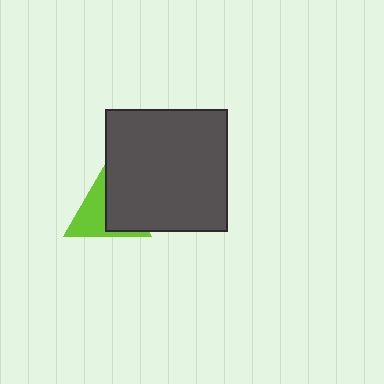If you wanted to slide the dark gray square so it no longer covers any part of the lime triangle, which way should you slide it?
Slide it right — that is the most direct way to separate the two shapes.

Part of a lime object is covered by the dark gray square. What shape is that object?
It is a triangle.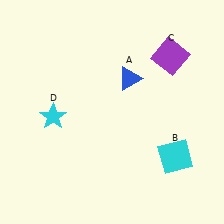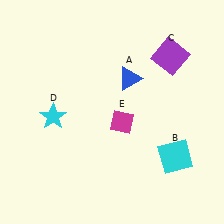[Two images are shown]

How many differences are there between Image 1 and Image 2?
There is 1 difference between the two images.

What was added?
A magenta diamond (E) was added in Image 2.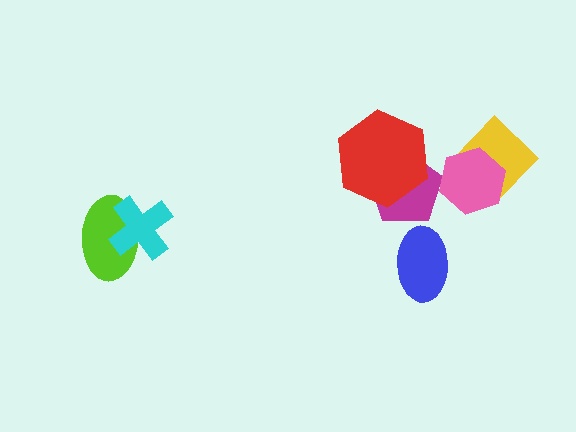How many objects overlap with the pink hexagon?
1 object overlaps with the pink hexagon.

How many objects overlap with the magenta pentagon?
1 object overlaps with the magenta pentagon.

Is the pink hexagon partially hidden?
No, no other shape covers it.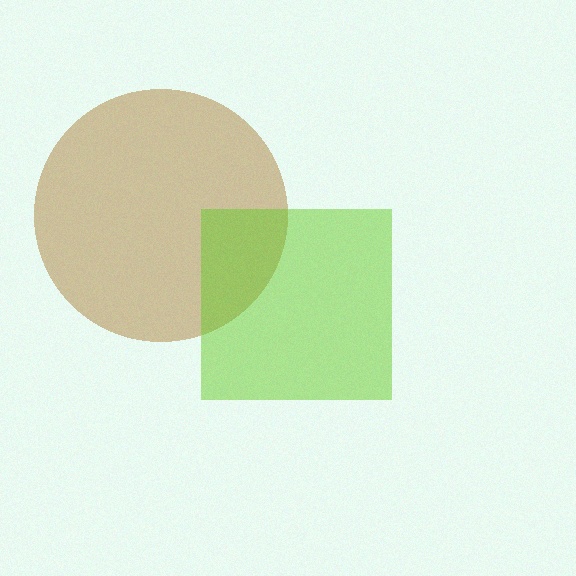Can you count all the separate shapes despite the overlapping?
Yes, there are 2 separate shapes.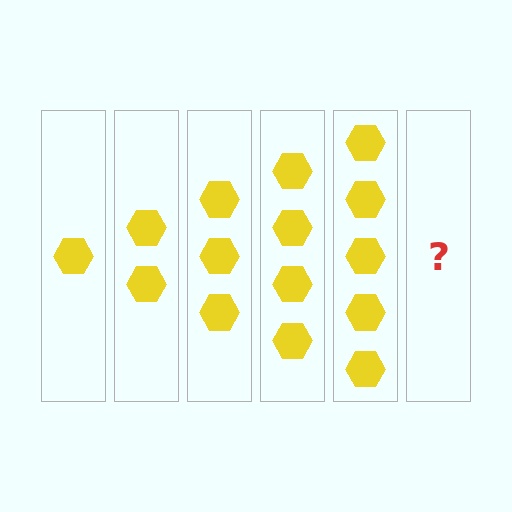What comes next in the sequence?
The next element should be 6 hexagons.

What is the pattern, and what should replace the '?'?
The pattern is that each step adds one more hexagon. The '?' should be 6 hexagons.